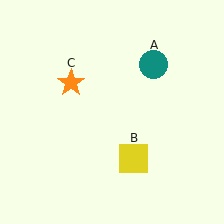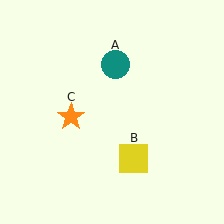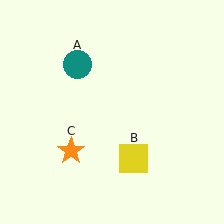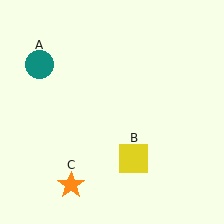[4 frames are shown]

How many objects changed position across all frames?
2 objects changed position: teal circle (object A), orange star (object C).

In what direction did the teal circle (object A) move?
The teal circle (object A) moved left.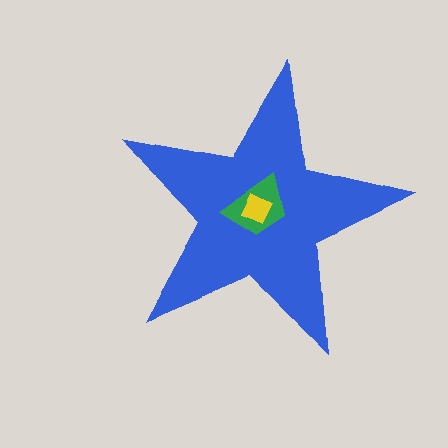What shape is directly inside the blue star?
The green trapezoid.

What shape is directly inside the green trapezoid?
The yellow diamond.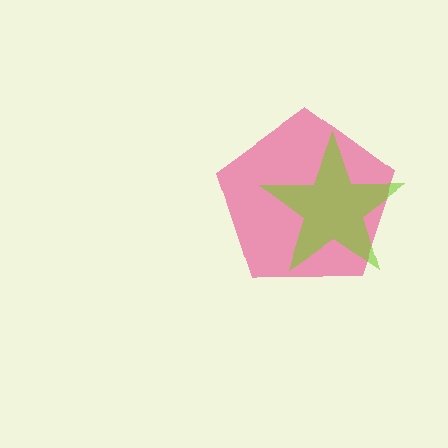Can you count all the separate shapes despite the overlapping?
Yes, there are 2 separate shapes.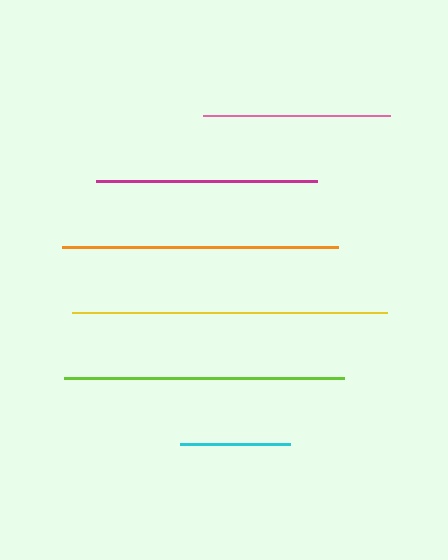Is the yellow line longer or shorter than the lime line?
The yellow line is longer than the lime line.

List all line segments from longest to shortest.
From longest to shortest: yellow, lime, orange, magenta, pink, cyan.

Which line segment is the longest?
The yellow line is the longest at approximately 315 pixels.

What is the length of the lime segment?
The lime segment is approximately 280 pixels long.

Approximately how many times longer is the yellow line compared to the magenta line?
The yellow line is approximately 1.4 times the length of the magenta line.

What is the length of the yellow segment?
The yellow segment is approximately 315 pixels long.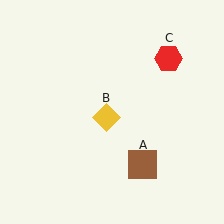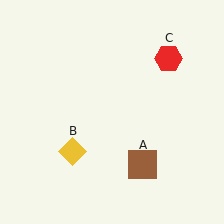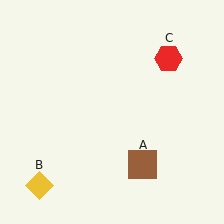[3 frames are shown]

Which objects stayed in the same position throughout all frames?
Brown square (object A) and red hexagon (object C) remained stationary.